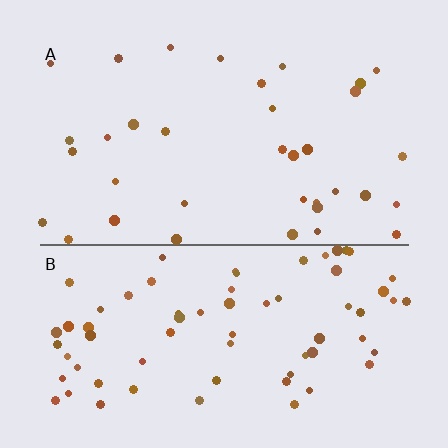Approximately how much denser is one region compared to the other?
Approximately 2.0× — region B over region A.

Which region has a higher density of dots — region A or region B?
B (the bottom).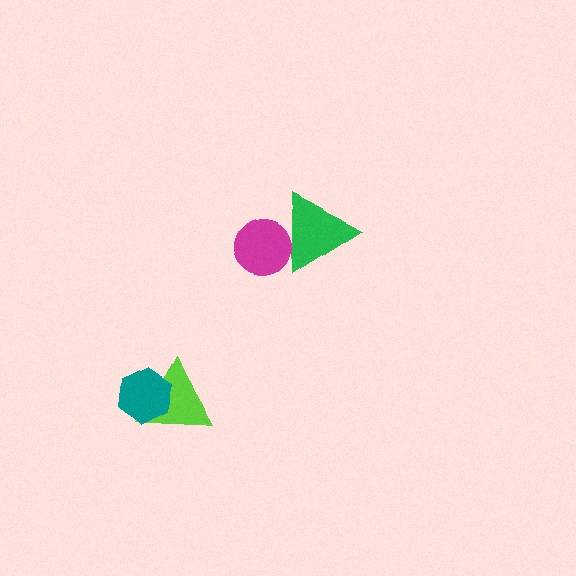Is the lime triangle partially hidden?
Yes, it is partially covered by another shape.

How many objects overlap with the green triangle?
1 object overlaps with the green triangle.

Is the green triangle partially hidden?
No, no other shape covers it.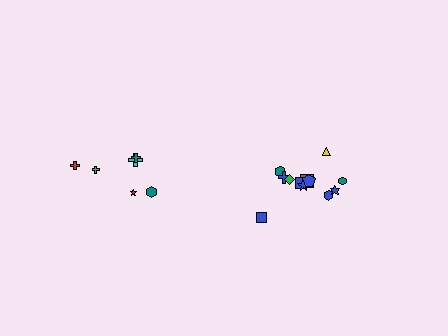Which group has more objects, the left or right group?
The right group.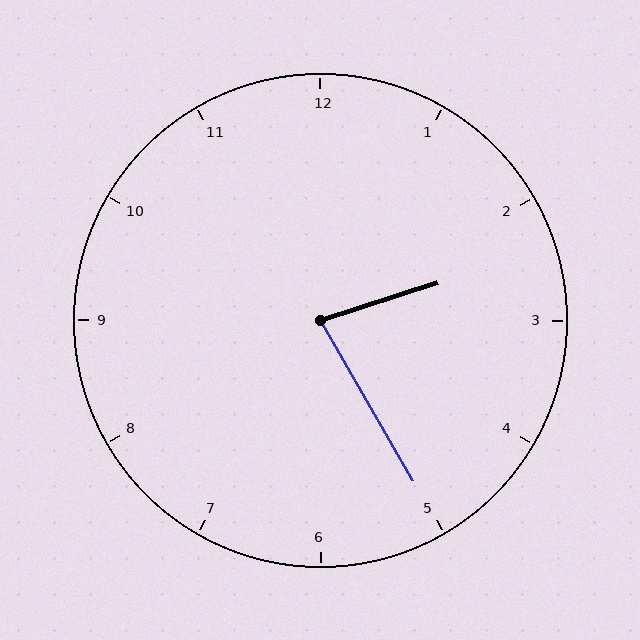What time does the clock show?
2:25.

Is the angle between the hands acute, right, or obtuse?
It is acute.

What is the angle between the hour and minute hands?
Approximately 78 degrees.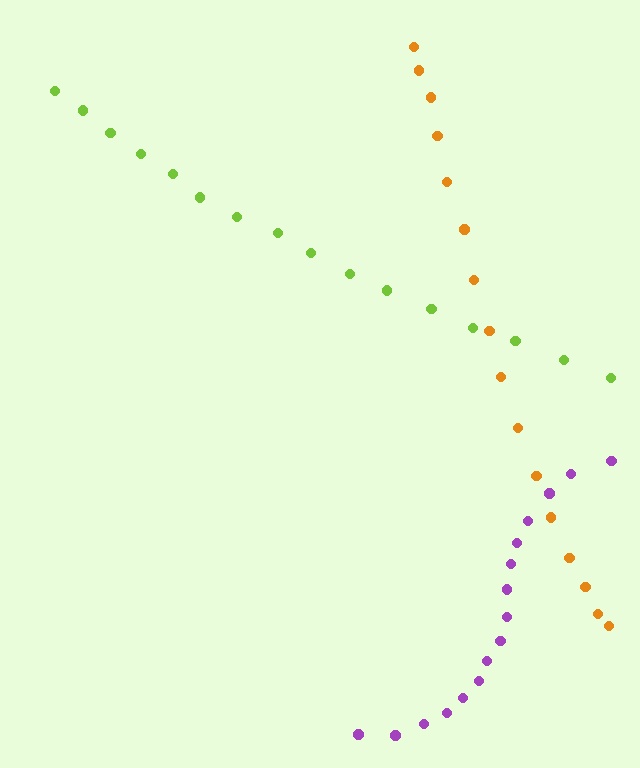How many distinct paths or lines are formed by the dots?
There are 3 distinct paths.